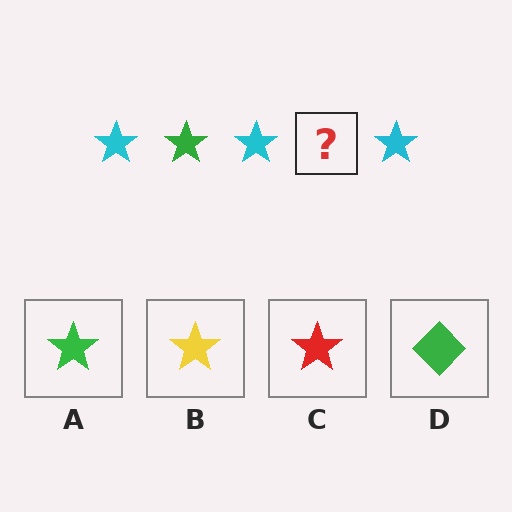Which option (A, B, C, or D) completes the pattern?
A.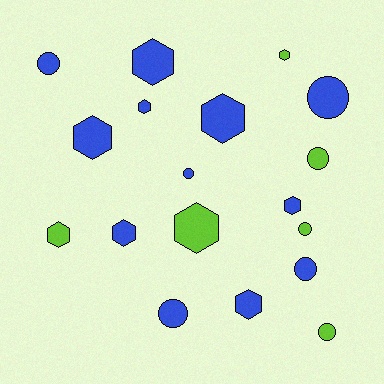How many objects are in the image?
There are 18 objects.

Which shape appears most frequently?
Hexagon, with 10 objects.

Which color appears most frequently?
Blue, with 12 objects.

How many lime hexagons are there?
There are 3 lime hexagons.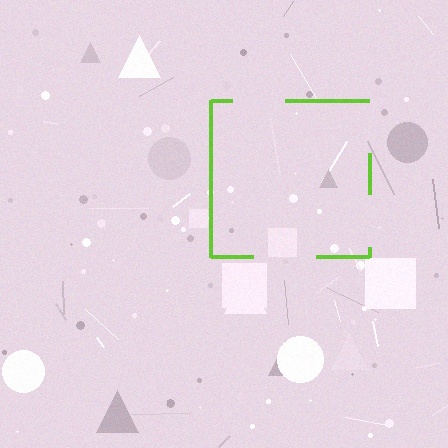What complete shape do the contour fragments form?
The contour fragments form a square.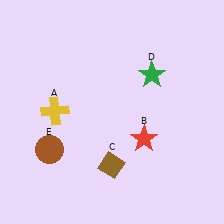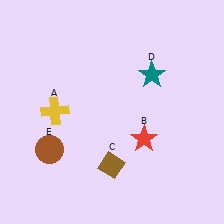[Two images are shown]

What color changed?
The star (D) changed from green in Image 1 to teal in Image 2.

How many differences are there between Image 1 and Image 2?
There is 1 difference between the two images.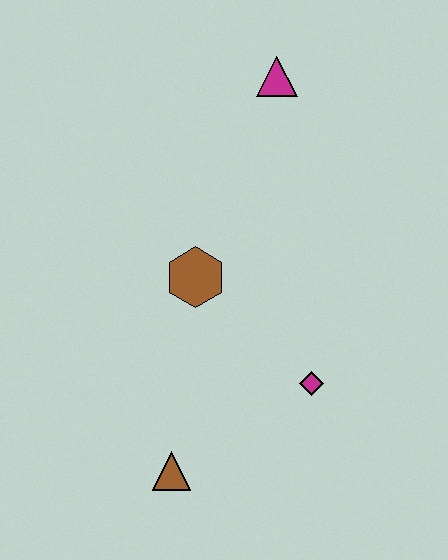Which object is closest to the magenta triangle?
The brown hexagon is closest to the magenta triangle.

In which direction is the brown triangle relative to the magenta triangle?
The brown triangle is below the magenta triangle.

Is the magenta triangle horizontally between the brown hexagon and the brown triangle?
No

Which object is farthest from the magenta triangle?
The brown triangle is farthest from the magenta triangle.